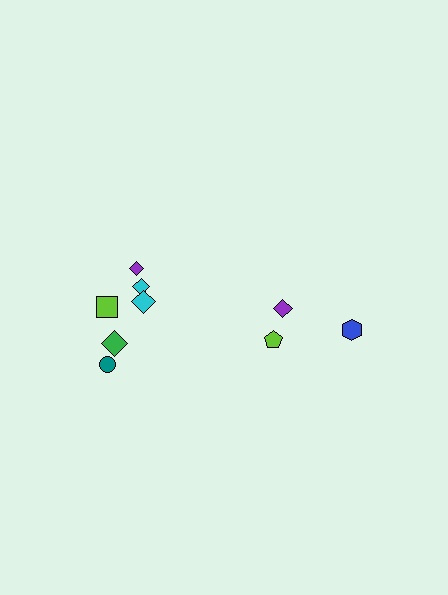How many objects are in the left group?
There are 6 objects.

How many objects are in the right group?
There are 3 objects.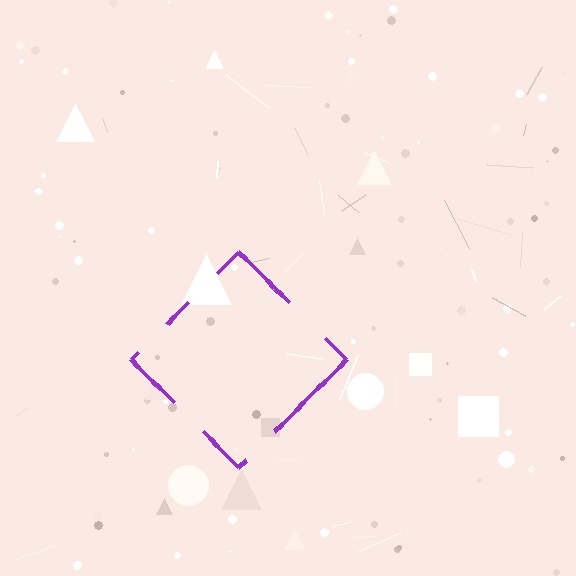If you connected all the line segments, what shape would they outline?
They would outline a diamond.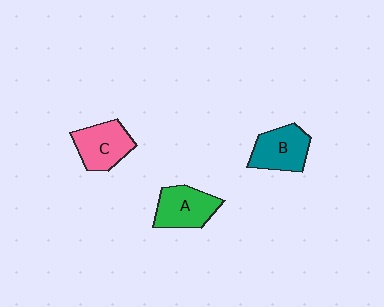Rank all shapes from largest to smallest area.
From largest to smallest: B (teal), A (green), C (pink).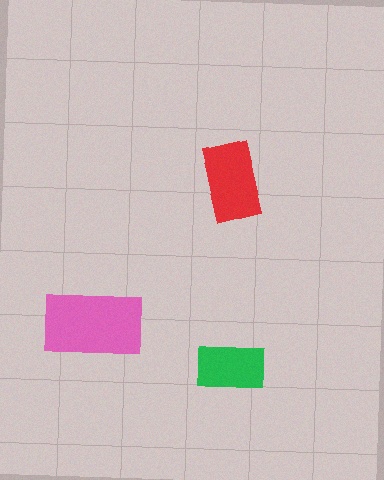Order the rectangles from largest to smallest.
the pink one, the red one, the green one.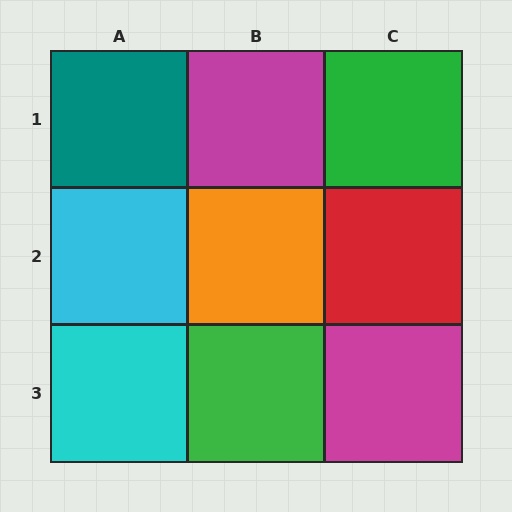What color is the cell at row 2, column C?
Red.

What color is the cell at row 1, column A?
Teal.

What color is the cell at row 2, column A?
Cyan.